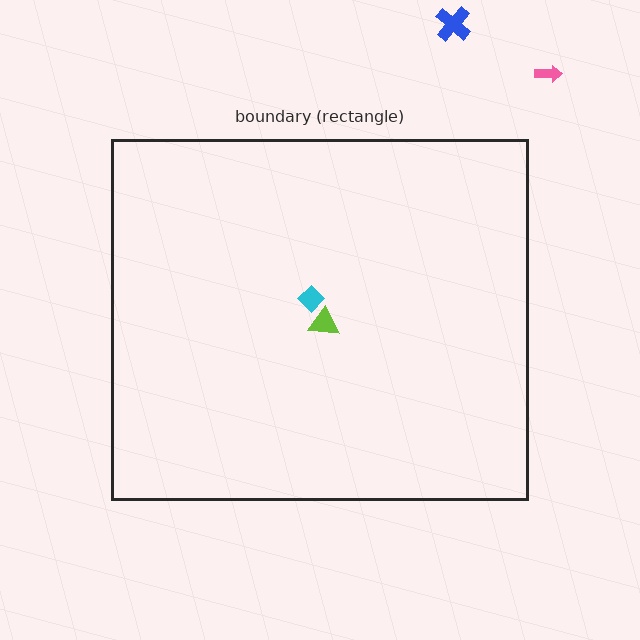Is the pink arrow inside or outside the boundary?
Outside.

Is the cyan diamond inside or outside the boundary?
Inside.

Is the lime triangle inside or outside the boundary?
Inside.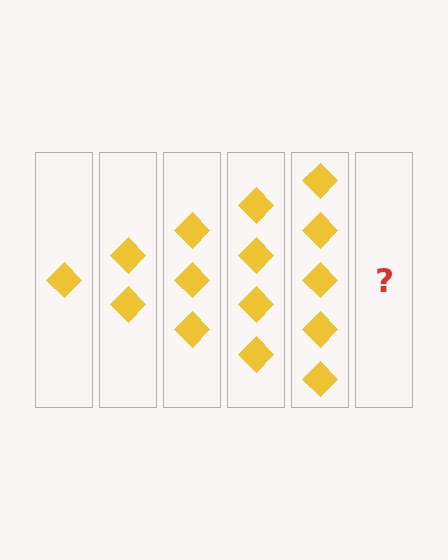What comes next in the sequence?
The next element should be 6 diamonds.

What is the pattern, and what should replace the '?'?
The pattern is that each step adds one more diamond. The '?' should be 6 diamonds.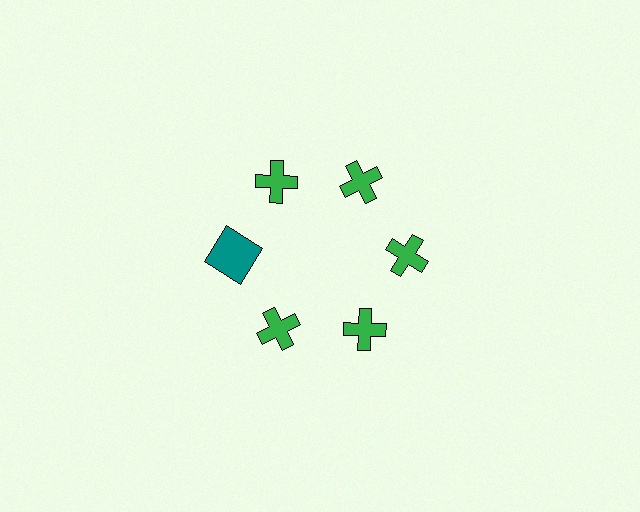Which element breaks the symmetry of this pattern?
The teal square at roughly the 9 o'clock position breaks the symmetry. All other shapes are green crosses.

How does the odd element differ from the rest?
It differs in both color (teal instead of green) and shape (square instead of cross).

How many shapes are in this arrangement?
There are 6 shapes arranged in a ring pattern.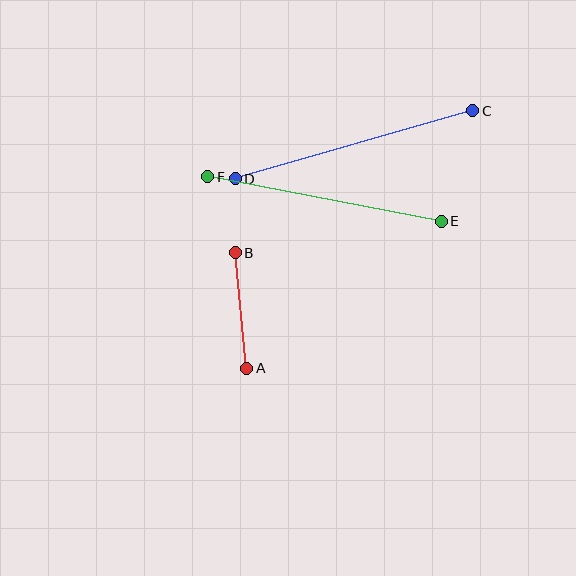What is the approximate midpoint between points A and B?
The midpoint is at approximately (241, 311) pixels.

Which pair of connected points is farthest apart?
Points C and D are farthest apart.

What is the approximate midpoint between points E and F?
The midpoint is at approximately (324, 199) pixels.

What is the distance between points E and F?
The distance is approximately 238 pixels.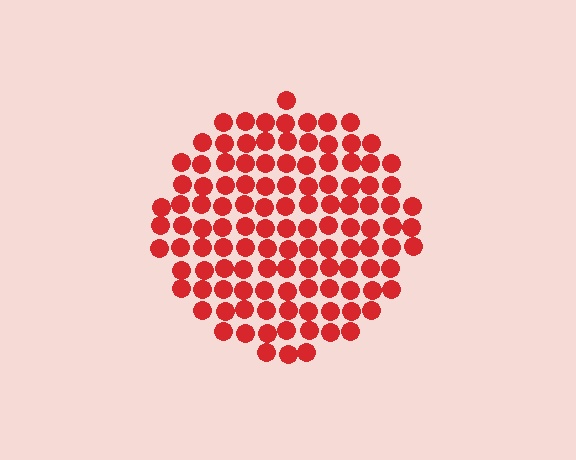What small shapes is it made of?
It is made of small circles.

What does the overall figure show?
The overall figure shows a circle.